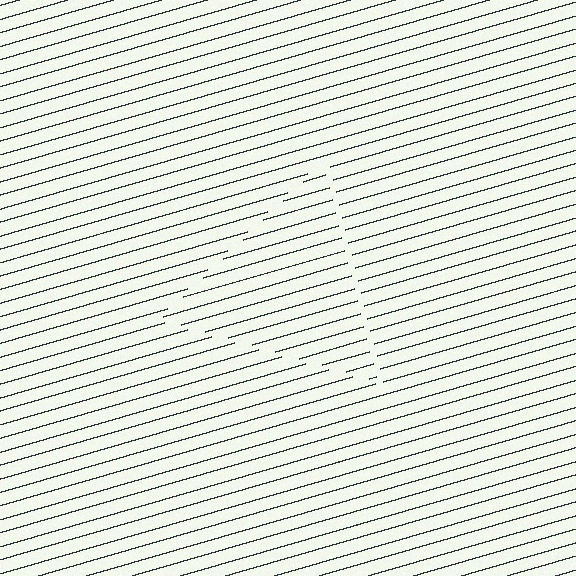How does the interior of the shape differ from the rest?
The interior of the shape contains the same grating, shifted by half a period — the contour is defined by the phase discontinuity where line-ends from the inner and outer gratings abut.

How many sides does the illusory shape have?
3 sides — the line-ends trace a triangle.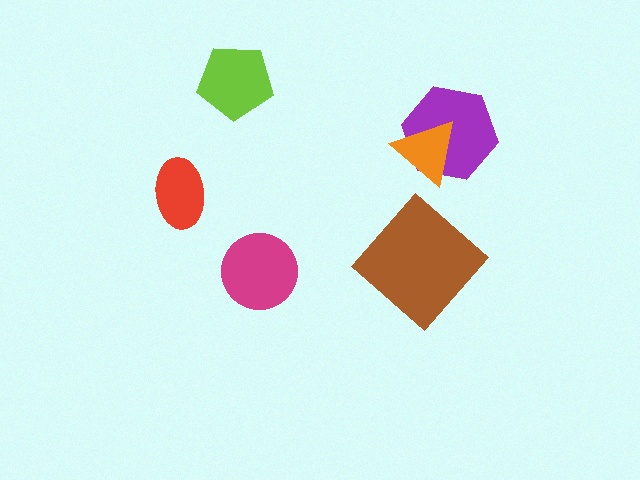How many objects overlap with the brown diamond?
0 objects overlap with the brown diamond.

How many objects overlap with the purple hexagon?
1 object overlaps with the purple hexagon.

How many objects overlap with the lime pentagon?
0 objects overlap with the lime pentagon.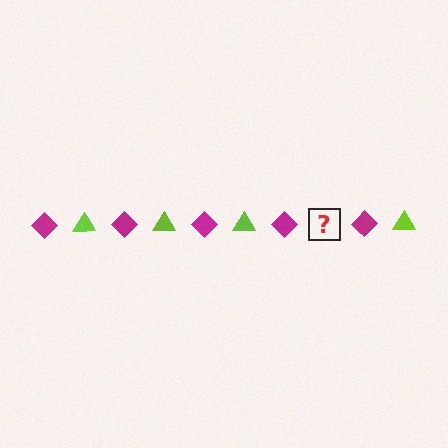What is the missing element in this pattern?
The missing element is a lime triangle.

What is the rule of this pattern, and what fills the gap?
The rule is that the pattern alternates between magenta diamond and lime triangle. The gap should be filled with a lime triangle.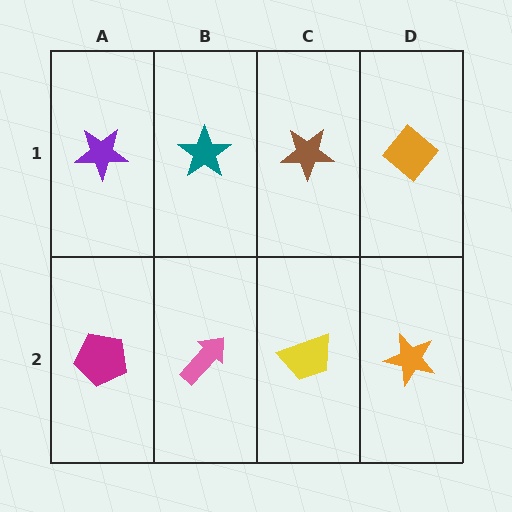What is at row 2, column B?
A pink arrow.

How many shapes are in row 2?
4 shapes.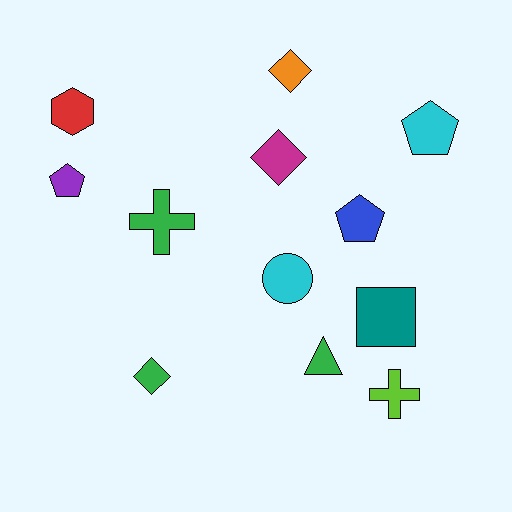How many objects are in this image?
There are 12 objects.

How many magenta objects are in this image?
There is 1 magenta object.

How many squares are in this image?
There is 1 square.